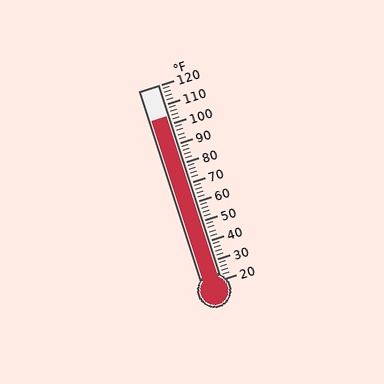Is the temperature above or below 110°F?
The temperature is below 110°F.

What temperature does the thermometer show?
The thermometer shows approximately 104°F.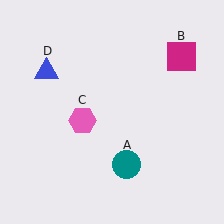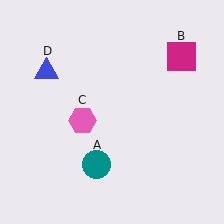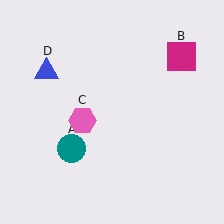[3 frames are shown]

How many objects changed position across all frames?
1 object changed position: teal circle (object A).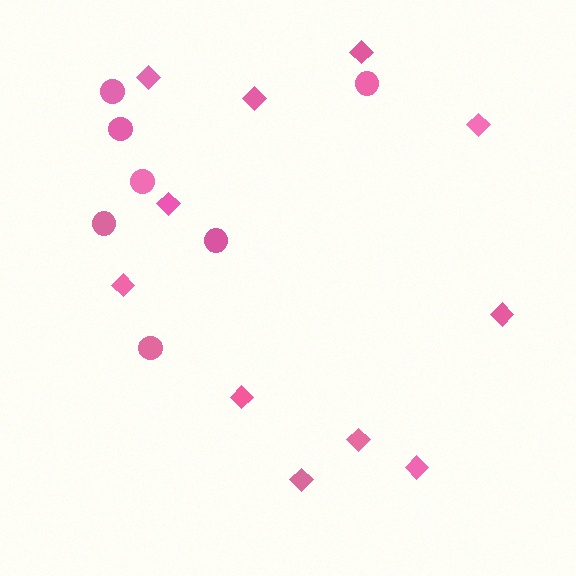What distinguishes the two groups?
There are 2 groups: one group of circles (7) and one group of diamonds (11).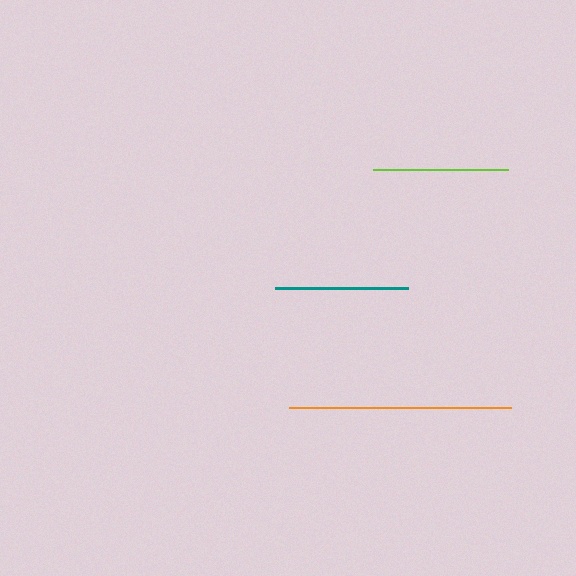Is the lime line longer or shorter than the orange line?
The orange line is longer than the lime line.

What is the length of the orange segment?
The orange segment is approximately 223 pixels long.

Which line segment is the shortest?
The teal line is the shortest at approximately 133 pixels.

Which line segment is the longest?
The orange line is the longest at approximately 223 pixels.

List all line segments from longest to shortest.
From longest to shortest: orange, lime, teal.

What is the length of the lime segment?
The lime segment is approximately 135 pixels long.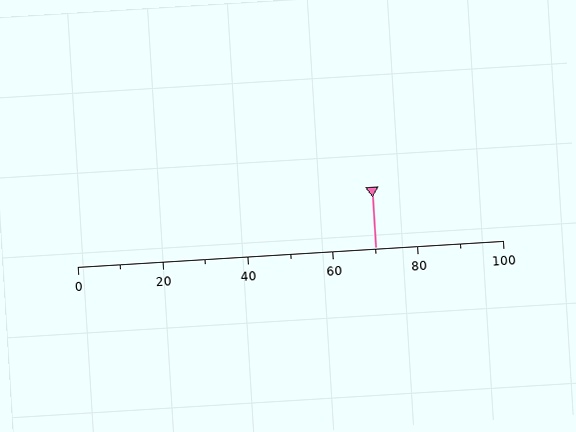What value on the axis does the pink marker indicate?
The marker indicates approximately 70.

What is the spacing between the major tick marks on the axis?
The major ticks are spaced 20 apart.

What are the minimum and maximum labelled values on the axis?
The axis runs from 0 to 100.